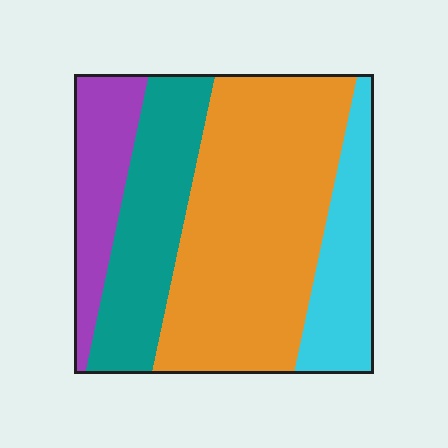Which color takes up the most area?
Orange, at roughly 45%.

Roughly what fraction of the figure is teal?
Teal covers 22% of the figure.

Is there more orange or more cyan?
Orange.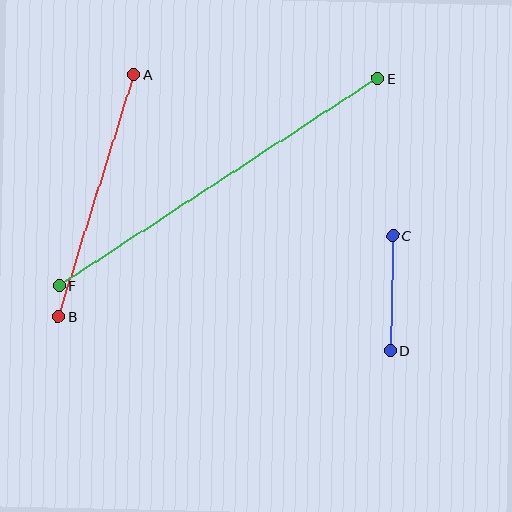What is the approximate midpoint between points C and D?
The midpoint is at approximately (392, 293) pixels.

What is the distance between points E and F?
The distance is approximately 380 pixels.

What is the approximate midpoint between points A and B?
The midpoint is at approximately (96, 195) pixels.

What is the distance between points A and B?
The distance is approximately 253 pixels.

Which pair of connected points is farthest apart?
Points E and F are farthest apart.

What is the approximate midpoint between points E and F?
The midpoint is at approximately (219, 182) pixels.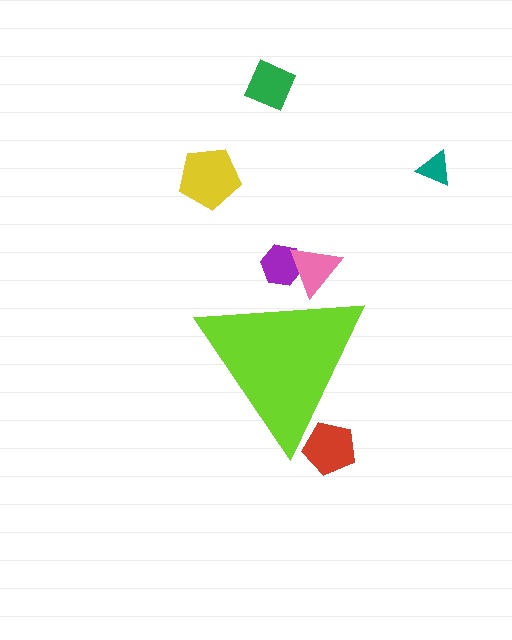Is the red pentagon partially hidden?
Yes, the red pentagon is partially hidden behind the lime triangle.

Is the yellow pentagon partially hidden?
No, the yellow pentagon is fully visible.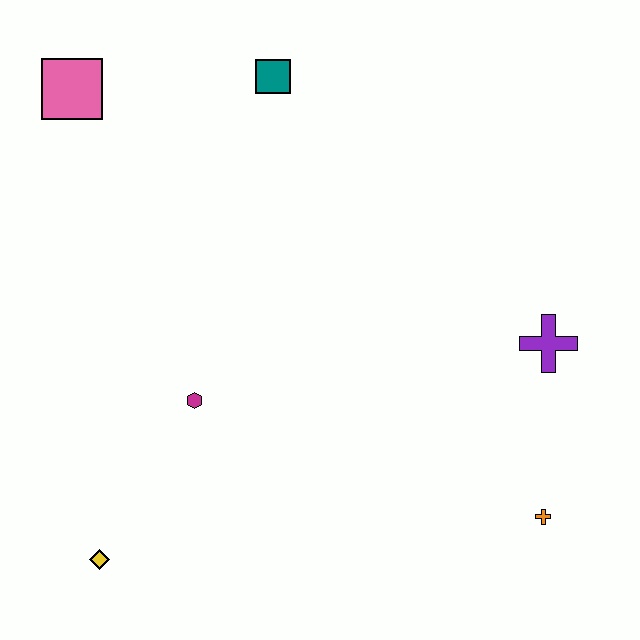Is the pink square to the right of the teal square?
No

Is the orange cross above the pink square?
No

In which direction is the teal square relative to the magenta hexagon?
The teal square is above the magenta hexagon.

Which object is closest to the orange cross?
The purple cross is closest to the orange cross.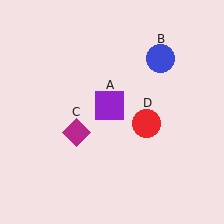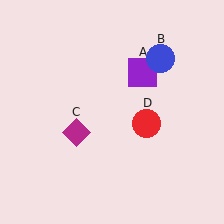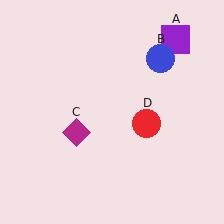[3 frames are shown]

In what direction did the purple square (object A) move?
The purple square (object A) moved up and to the right.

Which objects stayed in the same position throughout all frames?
Blue circle (object B) and magenta diamond (object C) and red circle (object D) remained stationary.